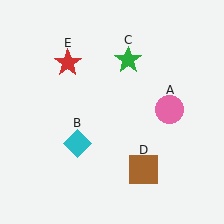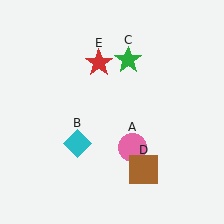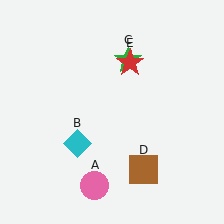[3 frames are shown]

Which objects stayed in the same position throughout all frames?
Cyan diamond (object B) and green star (object C) and brown square (object D) remained stationary.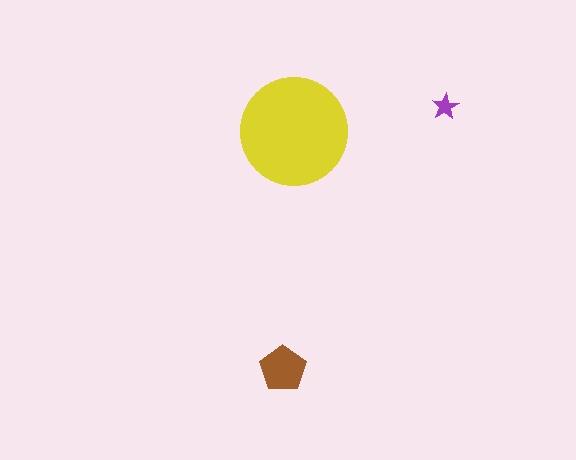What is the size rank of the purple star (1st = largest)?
3rd.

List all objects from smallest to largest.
The purple star, the brown pentagon, the yellow circle.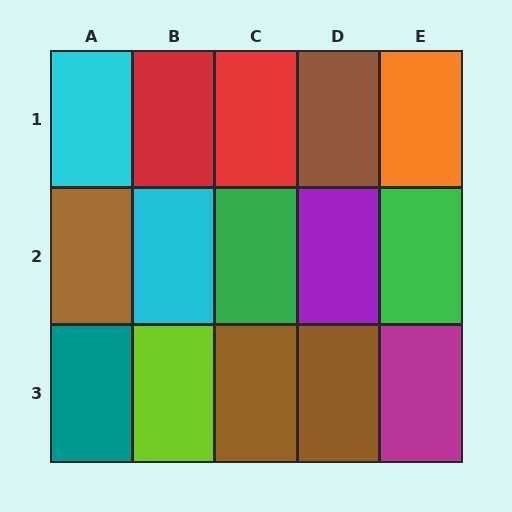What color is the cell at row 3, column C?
Brown.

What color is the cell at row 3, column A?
Teal.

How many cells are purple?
1 cell is purple.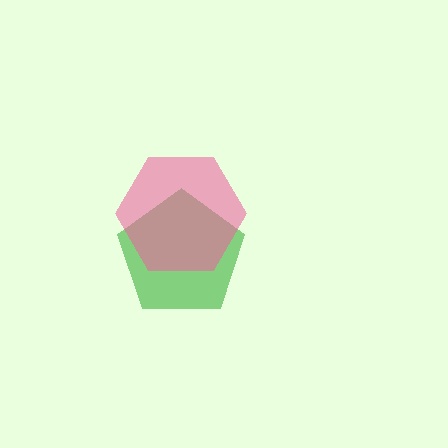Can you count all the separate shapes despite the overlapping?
Yes, there are 2 separate shapes.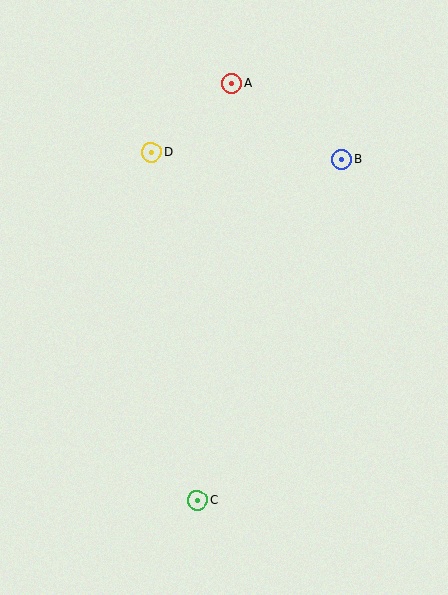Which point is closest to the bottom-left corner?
Point C is closest to the bottom-left corner.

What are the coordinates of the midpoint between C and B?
The midpoint between C and B is at (269, 330).